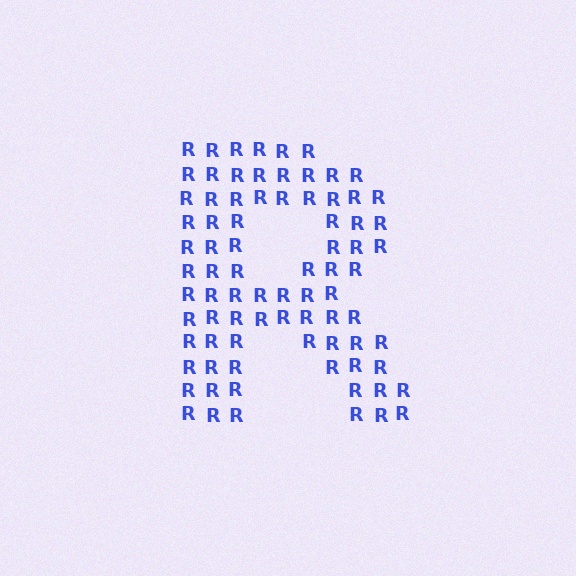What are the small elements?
The small elements are letter R's.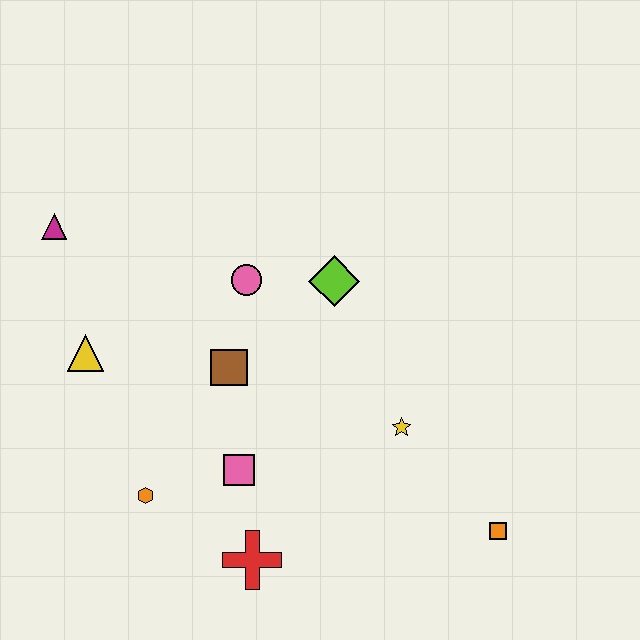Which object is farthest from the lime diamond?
The orange square is farthest from the lime diamond.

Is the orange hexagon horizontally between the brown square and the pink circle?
No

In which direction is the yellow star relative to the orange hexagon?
The yellow star is to the right of the orange hexagon.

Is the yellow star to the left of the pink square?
No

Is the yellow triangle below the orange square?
No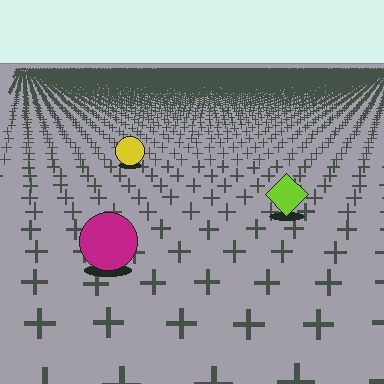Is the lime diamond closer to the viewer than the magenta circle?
No. The magenta circle is closer — you can tell from the texture gradient: the ground texture is coarser near it.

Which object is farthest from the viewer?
The yellow circle is farthest from the viewer. It appears smaller and the ground texture around it is denser.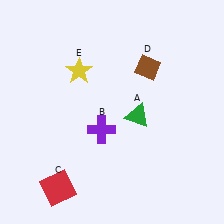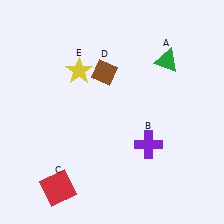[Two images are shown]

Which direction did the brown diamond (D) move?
The brown diamond (D) moved left.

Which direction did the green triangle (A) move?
The green triangle (A) moved up.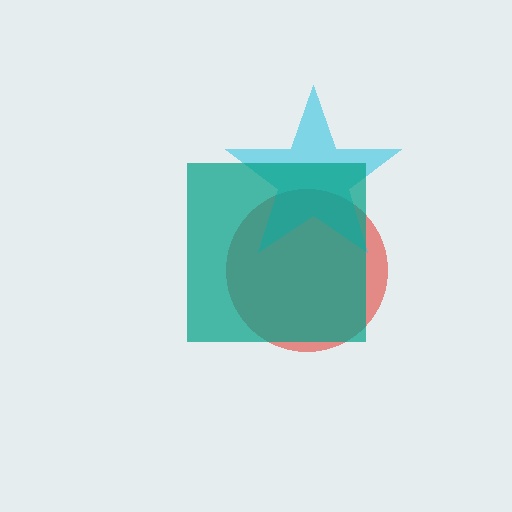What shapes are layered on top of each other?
The layered shapes are: a red circle, a cyan star, a teal square.